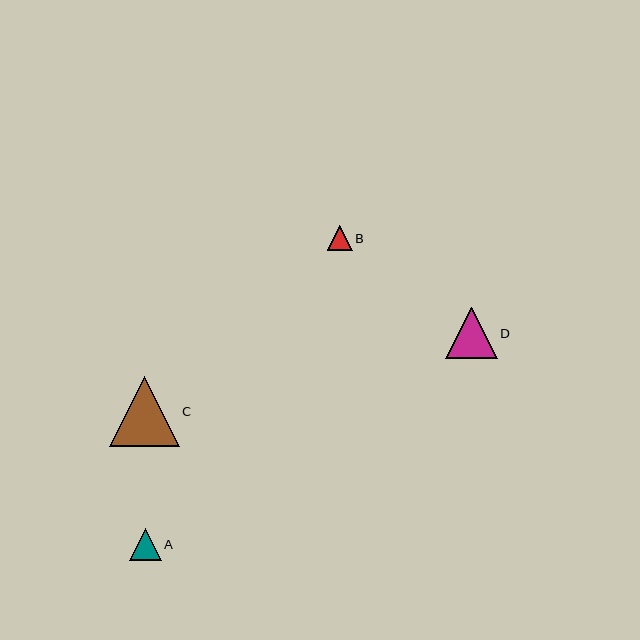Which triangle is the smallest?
Triangle B is the smallest with a size of approximately 25 pixels.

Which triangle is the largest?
Triangle C is the largest with a size of approximately 70 pixels.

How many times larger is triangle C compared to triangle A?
Triangle C is approximately 2.2 times the size of triangle A.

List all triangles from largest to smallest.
From largest to smallest: C, D, A, B.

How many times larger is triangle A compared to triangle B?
Triangle A is approximately 1.3 times the size of triangle B.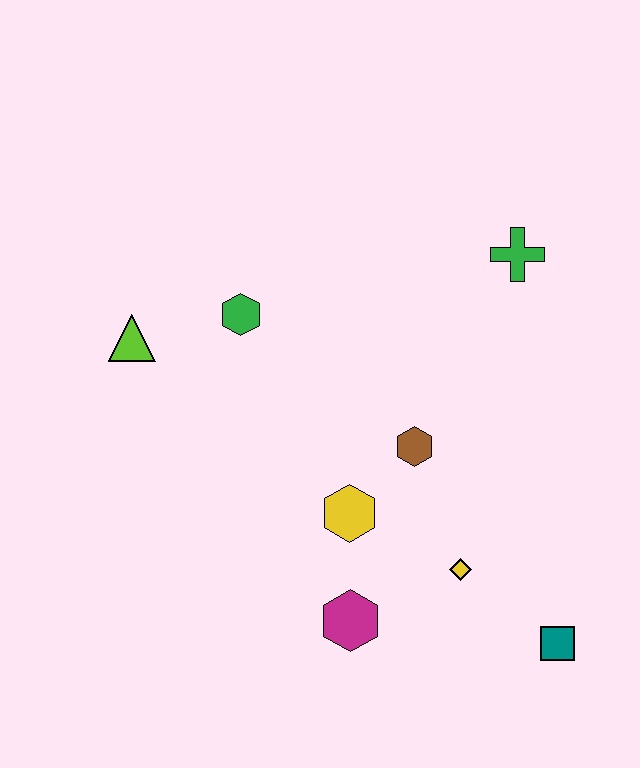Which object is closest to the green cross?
The brown hexagon is closest to the green cross.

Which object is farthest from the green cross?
The magenta hexagon is farthest from the green cross.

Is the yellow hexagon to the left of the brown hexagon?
Yes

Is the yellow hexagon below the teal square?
No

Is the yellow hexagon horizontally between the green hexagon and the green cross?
Yes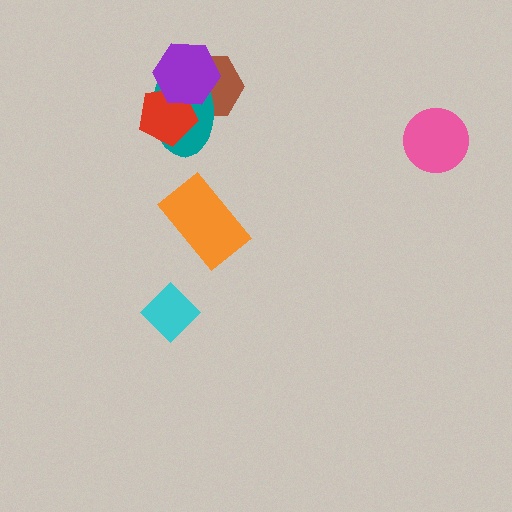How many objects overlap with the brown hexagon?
3 objects overlap with the brown hexagon.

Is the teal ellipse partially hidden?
Yes, it is partially covered by another shape.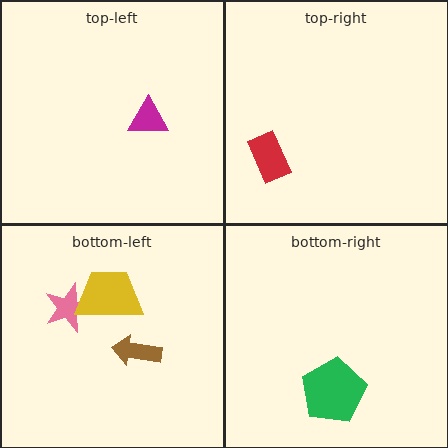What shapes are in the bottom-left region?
The pink star, the brown arrow, the yellow trapezoid.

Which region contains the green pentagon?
The bottom-right region.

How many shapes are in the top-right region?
1.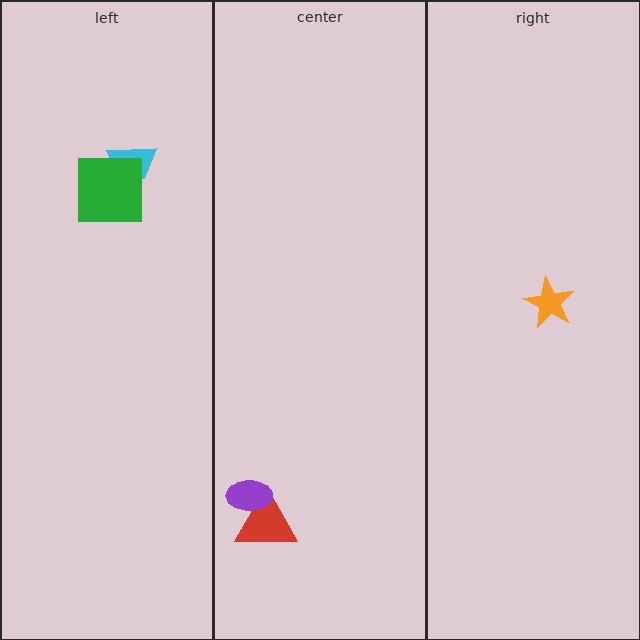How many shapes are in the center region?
2.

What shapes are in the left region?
The cyan trapezoid, the green square.